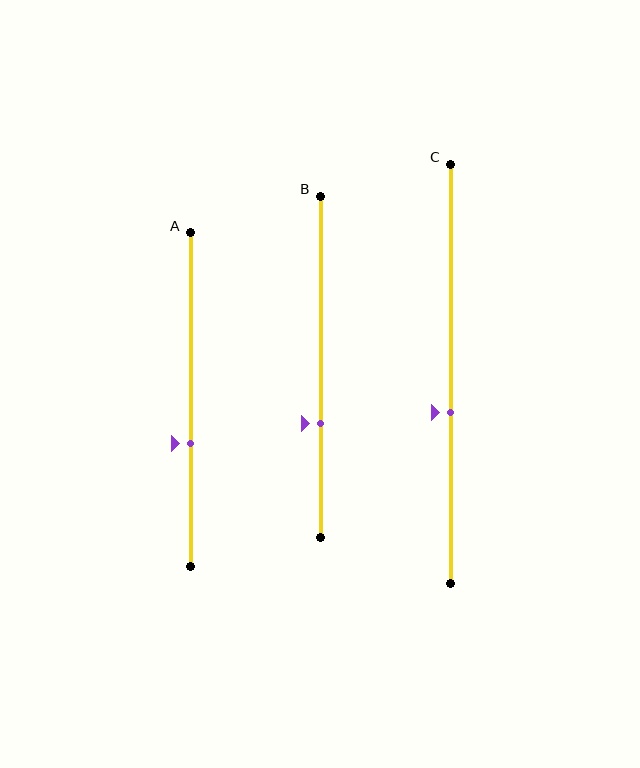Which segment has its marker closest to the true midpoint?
Segment C has its marker closest to the true midpoint.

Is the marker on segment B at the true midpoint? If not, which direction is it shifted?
No, the marker on segment B is shifted downward by about 17% of the segment length.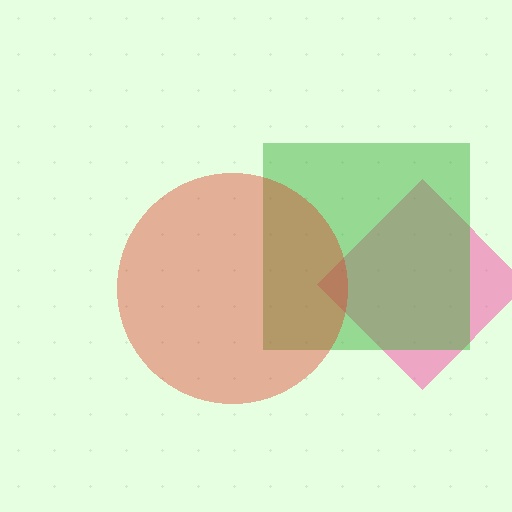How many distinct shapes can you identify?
There are 3 distinct shapes: a pink diamond, a green square, a red circle.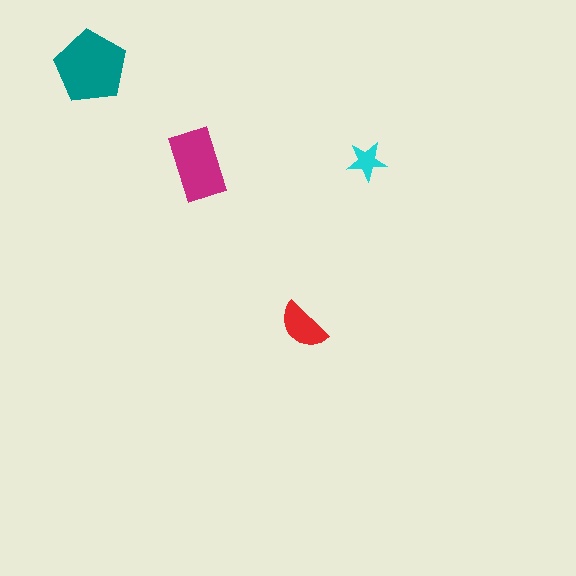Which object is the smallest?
The cyan star.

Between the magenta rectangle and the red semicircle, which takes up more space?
The magenta rectangle.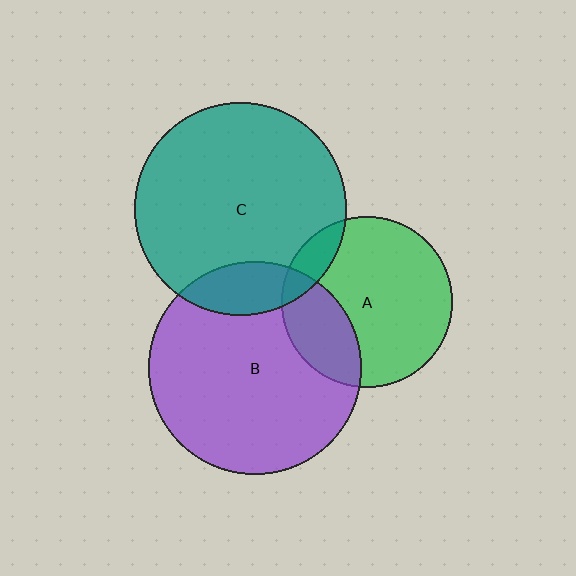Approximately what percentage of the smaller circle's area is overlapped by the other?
Approximately 10%.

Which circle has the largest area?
Circle B (purple).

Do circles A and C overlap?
Yes.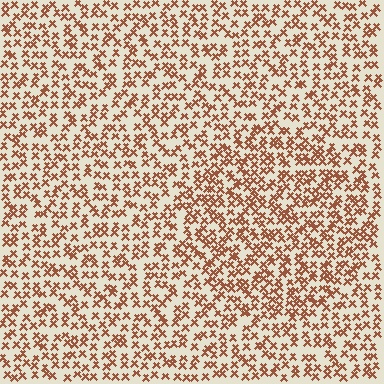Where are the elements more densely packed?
The elements are more densely packed inside the circle boundary.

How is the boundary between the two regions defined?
The boundary is defined by a change in element density (approximately 1.4x ratio). All elements are the same color, size, and shape.